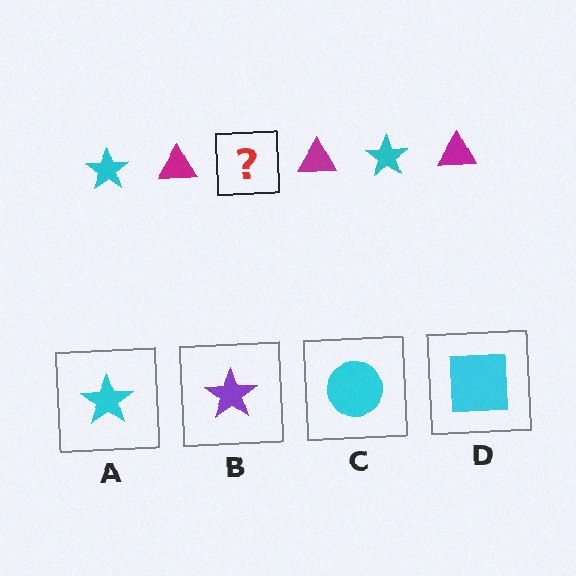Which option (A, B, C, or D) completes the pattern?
A.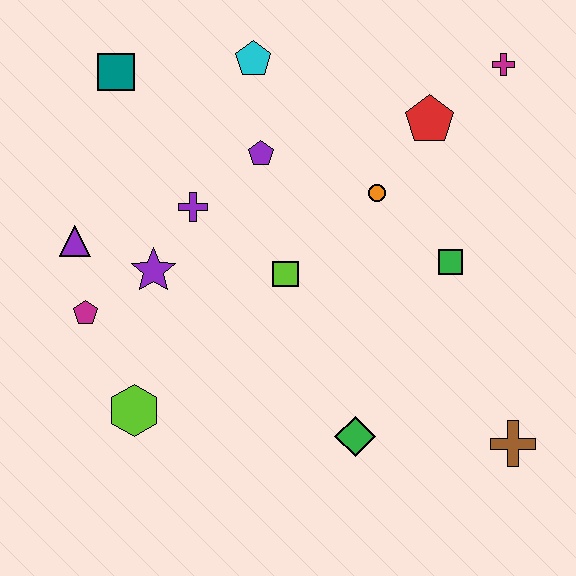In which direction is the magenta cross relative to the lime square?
The magenta cross is to the right of the lime square.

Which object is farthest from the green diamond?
The teal square is farthest from the green diamond.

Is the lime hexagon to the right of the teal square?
Yes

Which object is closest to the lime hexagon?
The magenta pentagon is closest to the lime hexagon.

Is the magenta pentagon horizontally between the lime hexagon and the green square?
No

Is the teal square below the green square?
No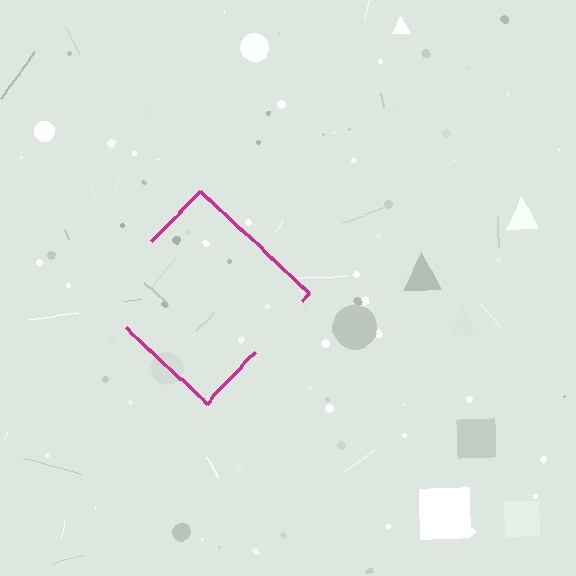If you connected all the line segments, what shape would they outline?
They would outline a diamond.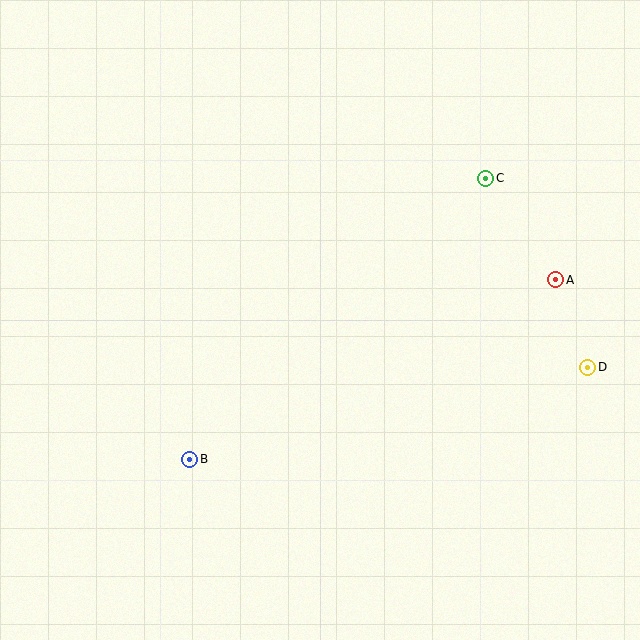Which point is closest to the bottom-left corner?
Point B is closest to the bottom-left corner.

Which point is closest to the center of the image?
Point B at (190, 459) is closest to the center.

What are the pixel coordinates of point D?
Point D is at (588, 367).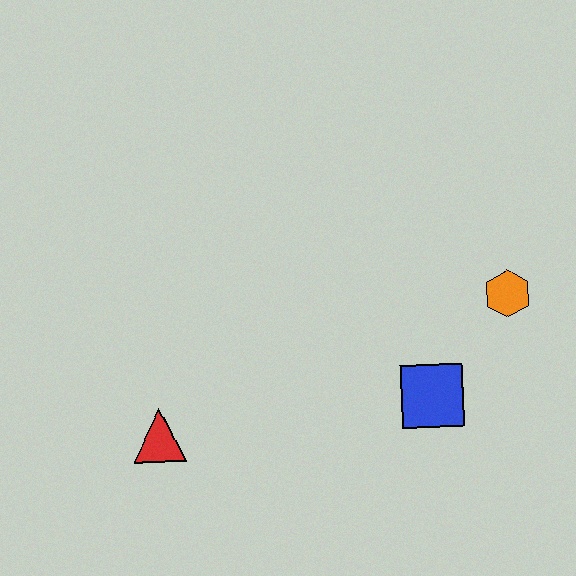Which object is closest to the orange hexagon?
The blue square is closest to the orange hexagon.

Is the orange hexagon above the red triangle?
Yes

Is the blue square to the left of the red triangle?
No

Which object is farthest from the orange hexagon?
The red triangle is farthest from the orange hexagon.